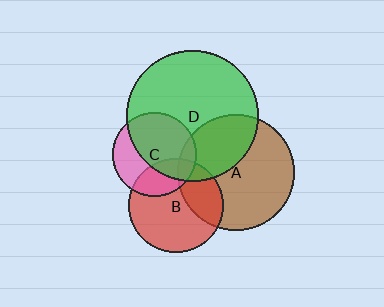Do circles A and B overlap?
Yes.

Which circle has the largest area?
Circle D (green).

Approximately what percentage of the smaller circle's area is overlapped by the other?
Approximately 30%.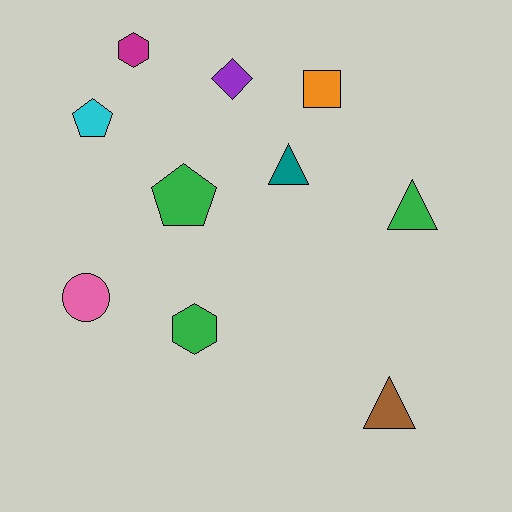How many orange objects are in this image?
There is 1 orange object.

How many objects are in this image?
There are 10 objects.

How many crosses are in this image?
There are no crosses.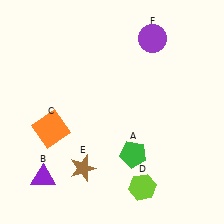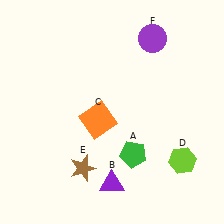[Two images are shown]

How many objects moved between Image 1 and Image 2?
3 objects moved between the two images.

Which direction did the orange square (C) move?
The orange square (C) moved right.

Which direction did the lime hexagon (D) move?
The lime hexagon (D) moved right.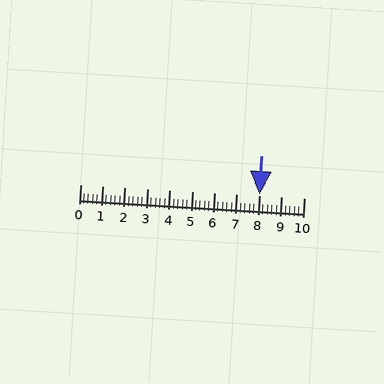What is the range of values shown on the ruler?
The ruler shows values from 0 to 10.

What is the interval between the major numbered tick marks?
The major tick marks are spaced 1 units apart.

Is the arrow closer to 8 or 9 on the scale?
The arrow is closer to 8.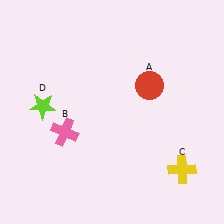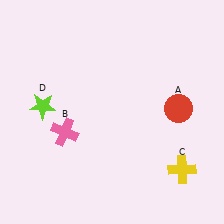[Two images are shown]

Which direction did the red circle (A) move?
The red circle (A) moved right.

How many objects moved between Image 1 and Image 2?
1 object moved between the two images.